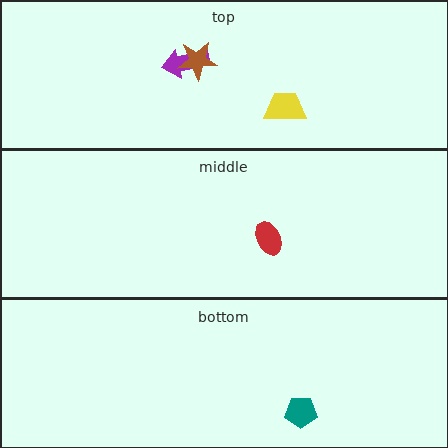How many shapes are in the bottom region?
1.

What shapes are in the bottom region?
The teal pentagon.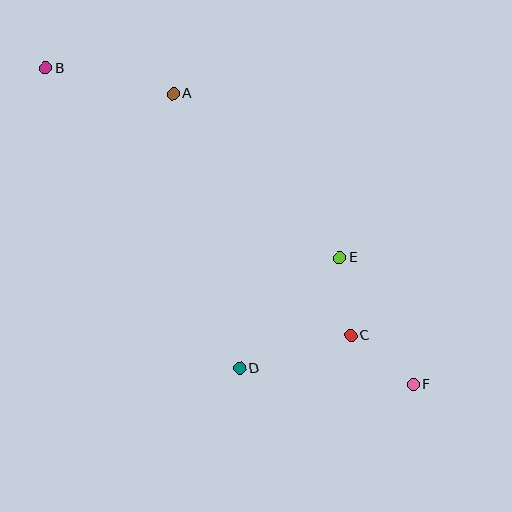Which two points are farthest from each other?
Points B and F are farthest from each other.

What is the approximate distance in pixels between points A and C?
The distance between A and C is approximately 300 pixels.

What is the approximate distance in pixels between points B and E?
The distance between B and E is approximately 350 pixels.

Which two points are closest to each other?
Points C and E are closest to each other.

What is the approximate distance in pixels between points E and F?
The distance between E and F is approximately 147 pixels.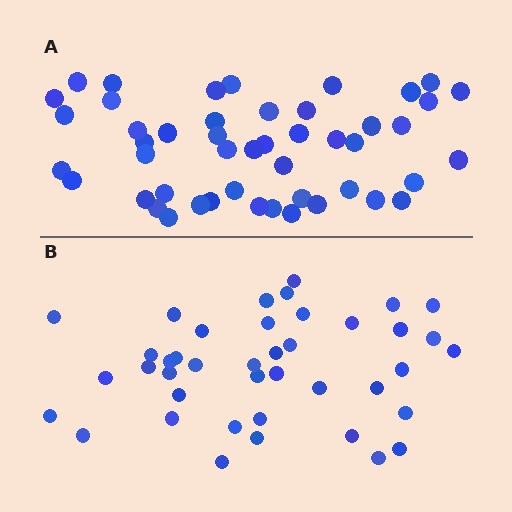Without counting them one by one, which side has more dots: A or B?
Region A (the top region) has more dots.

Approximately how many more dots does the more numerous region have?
Region A has roughly 8 or so more dots than region B.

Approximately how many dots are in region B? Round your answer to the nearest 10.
About 40 dots. (The exact count is 41, which rounds to 40.)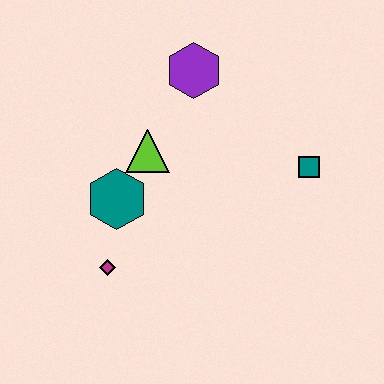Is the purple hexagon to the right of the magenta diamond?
Yes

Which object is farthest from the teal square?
The magenta diamond is farthest from the teal square.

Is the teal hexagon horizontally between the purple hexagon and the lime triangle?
No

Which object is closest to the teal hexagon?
The lime triangle is closest to the teal hexagon.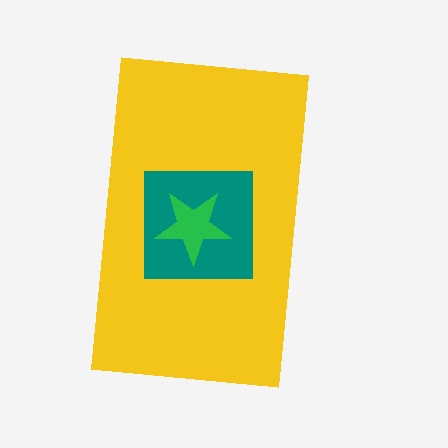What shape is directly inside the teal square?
The green star.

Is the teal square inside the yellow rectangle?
Yes.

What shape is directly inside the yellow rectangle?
The teal square.